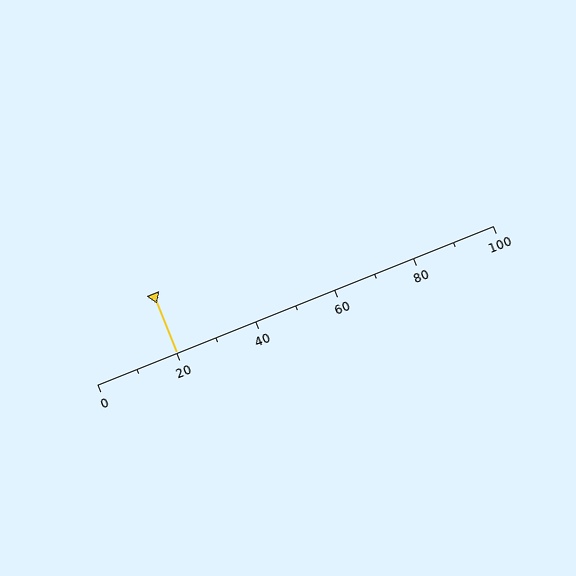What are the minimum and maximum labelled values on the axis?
The axis runs from 0 to 100.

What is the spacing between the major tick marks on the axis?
The major ticks are spaced 20 apart.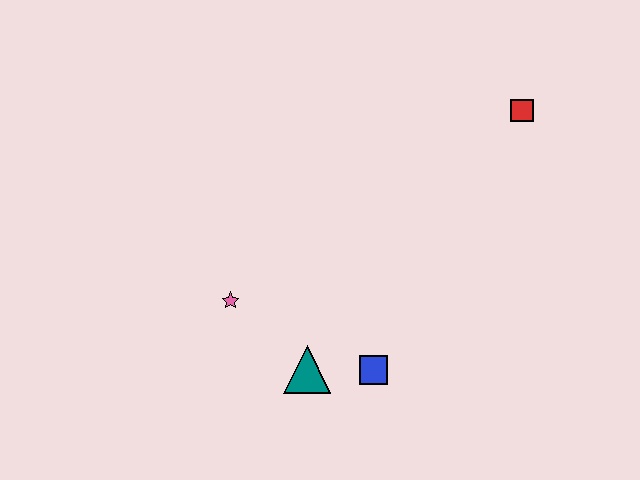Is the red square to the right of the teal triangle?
Yes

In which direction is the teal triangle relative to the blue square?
The teal triangle is to the left of the blue square.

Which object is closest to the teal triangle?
The blue square is closest to the teal triangle.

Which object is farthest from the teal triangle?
The red square is farthest from the teal triangle.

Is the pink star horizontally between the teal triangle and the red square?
No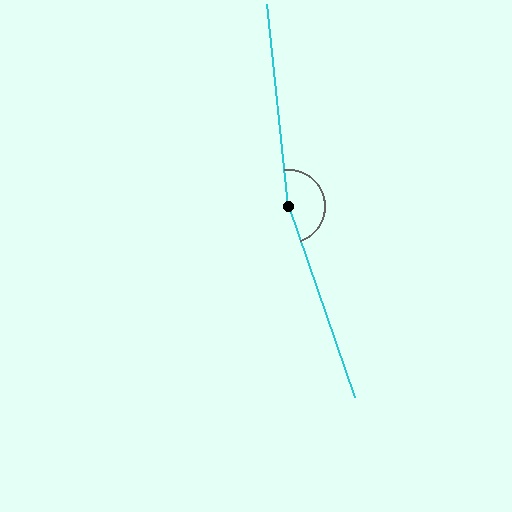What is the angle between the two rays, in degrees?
Approximately 167 degrees.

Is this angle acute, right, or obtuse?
It is obtuse.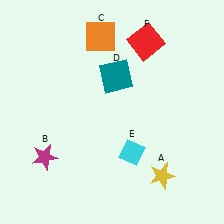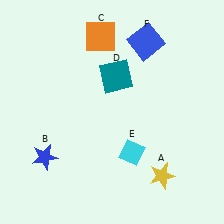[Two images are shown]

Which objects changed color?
B changed from magenta to blue. F changed from red to blue.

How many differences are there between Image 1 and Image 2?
There are 2 differences between the two images.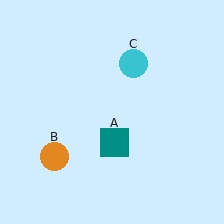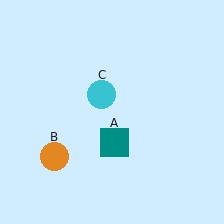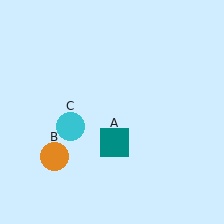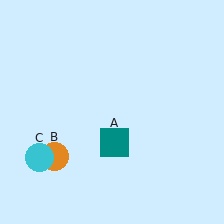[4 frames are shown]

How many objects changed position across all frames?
1 object changed position: cyan circle (object C).